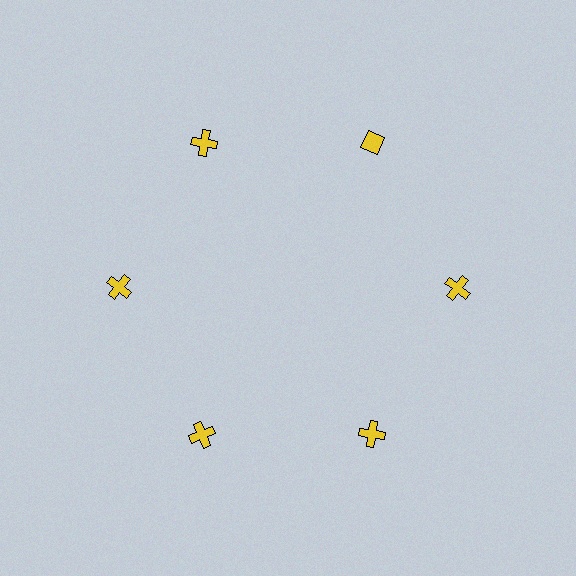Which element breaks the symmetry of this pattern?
The yellow diamond at roughly the 1 o'clock position breaks the symmetry. All other shapes are yellow crosses.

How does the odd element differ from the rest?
It has a different shape: diamond instead of cross.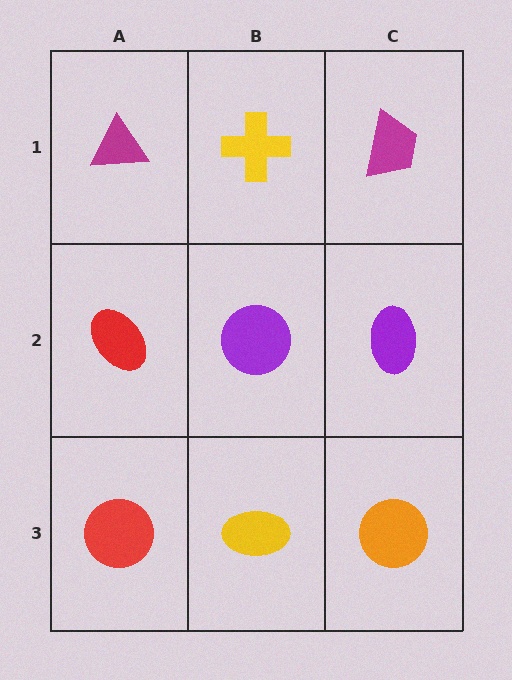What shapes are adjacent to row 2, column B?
A yellow cross (row 1, column B), a yellow ellipse (row 3, column B), a red ellipse (row 2, column A), a purple ellipse (row 2, column C).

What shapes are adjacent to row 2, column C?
A magenta trapezoid (row 1, column C), an orange circle (row 3, column C), a purple circle (row 2, column B).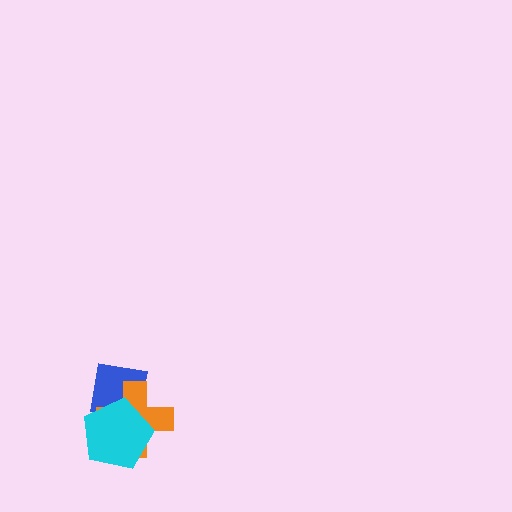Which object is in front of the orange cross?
The cyan pentagon is in front of the orange cross.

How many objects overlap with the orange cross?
2 objects overlap with the orange cross.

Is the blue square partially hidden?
Yes, it is partially covered by another shape.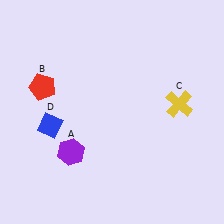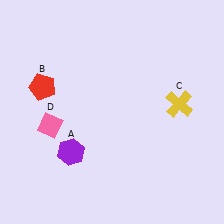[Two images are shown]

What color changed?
The diamond (D) changed from blue in Image 1 to pink in Image 2.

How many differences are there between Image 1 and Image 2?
There is 1 difference between the two images.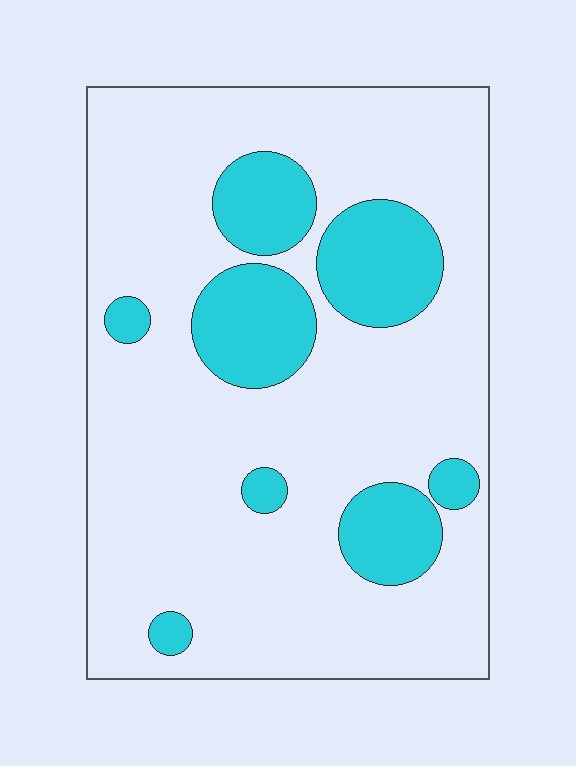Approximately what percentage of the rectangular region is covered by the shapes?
Approximately 20%.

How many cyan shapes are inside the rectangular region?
8.